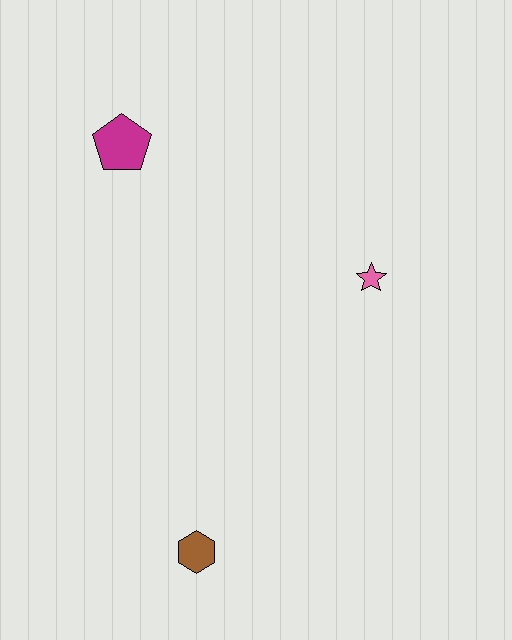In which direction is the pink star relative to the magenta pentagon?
The pink star is to the right of the magenta pentagon.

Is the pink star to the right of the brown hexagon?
Yes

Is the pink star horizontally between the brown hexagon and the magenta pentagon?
No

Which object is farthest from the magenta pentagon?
The brown hexagon is farthest from the magenta pentagon.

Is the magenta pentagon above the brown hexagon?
Yes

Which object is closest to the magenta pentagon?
The pink star is closest to the magenta pentagon.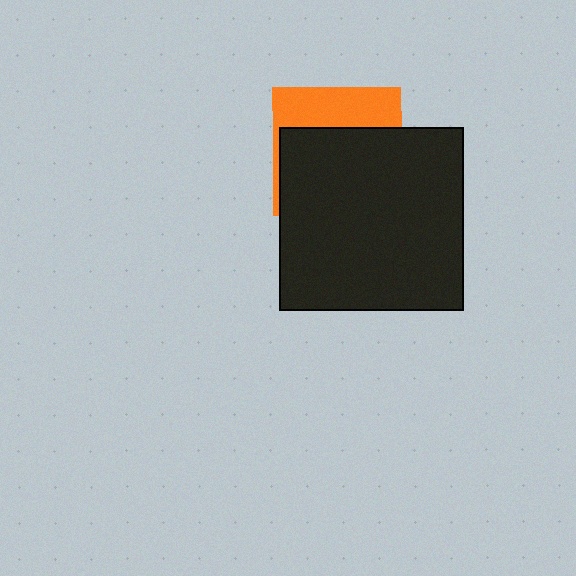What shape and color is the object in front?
The object in front is a black square.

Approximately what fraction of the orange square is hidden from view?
Roughly 66% of the orange square is hidden behind the black square.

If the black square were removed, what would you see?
You would see the complete orange square.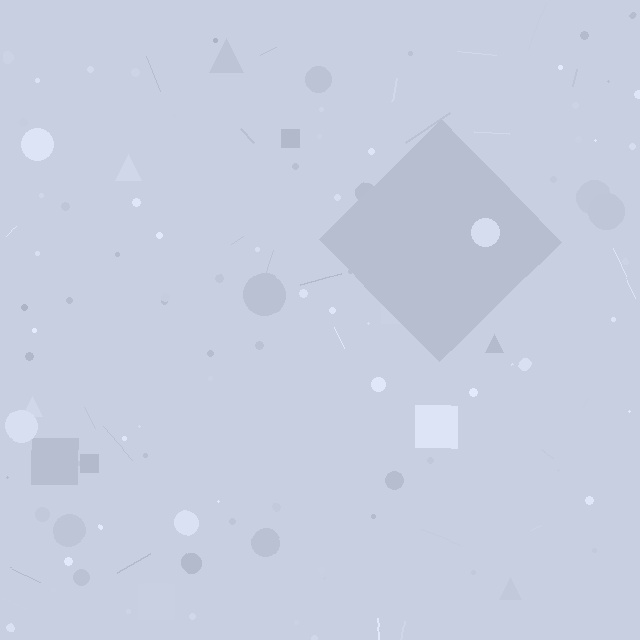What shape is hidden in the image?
A diamond is hidden in the image.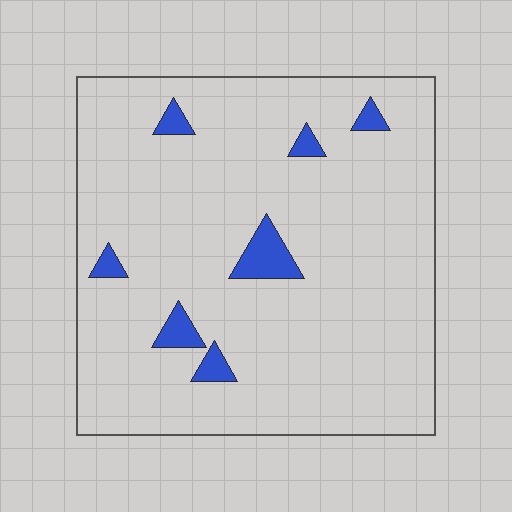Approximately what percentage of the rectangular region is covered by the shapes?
Approximately 5%.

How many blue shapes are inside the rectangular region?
7.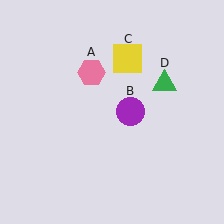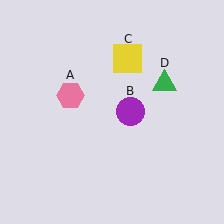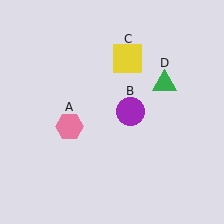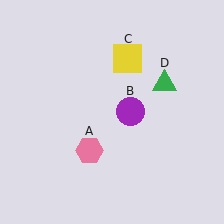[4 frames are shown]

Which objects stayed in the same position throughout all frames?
Purple circle (object B) and yellow square (object C) and green triangle (object D) remained stationary.